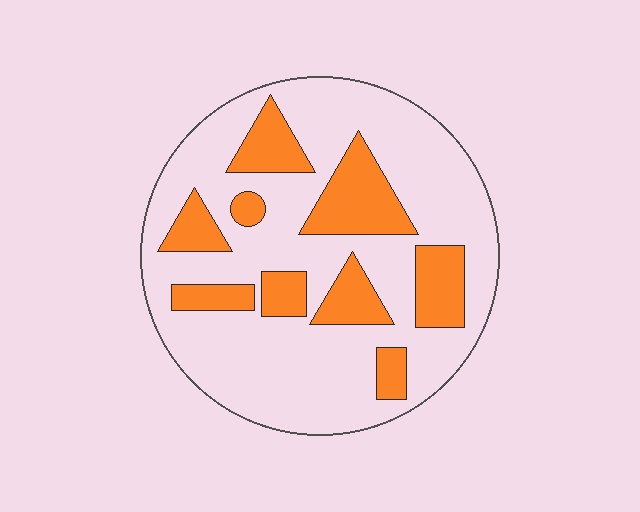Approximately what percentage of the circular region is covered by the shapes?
Approximately 25%.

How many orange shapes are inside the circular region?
9.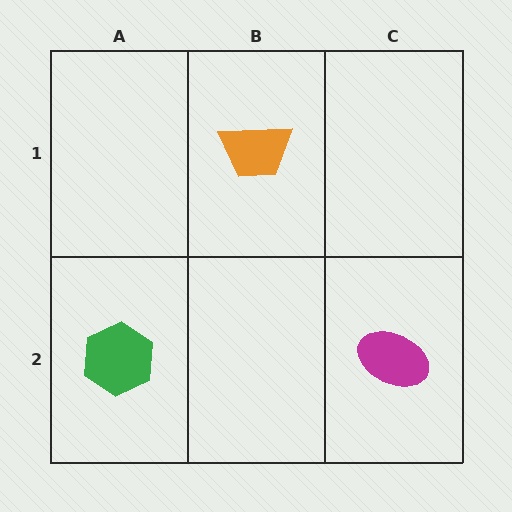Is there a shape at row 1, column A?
No, that cell is empty.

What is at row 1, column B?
An orange trapezoid.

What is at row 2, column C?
A magenta ellipse.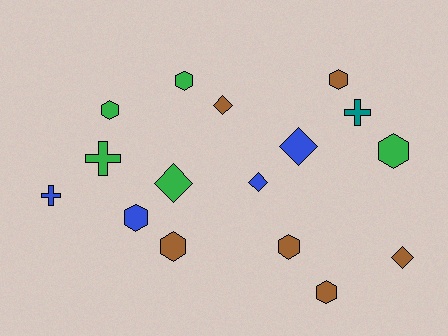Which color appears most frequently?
Brown, with 6 objects.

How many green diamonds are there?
There is 1 green diamond.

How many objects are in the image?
There are 16 objects.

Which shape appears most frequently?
Hexagon, with 8 objects.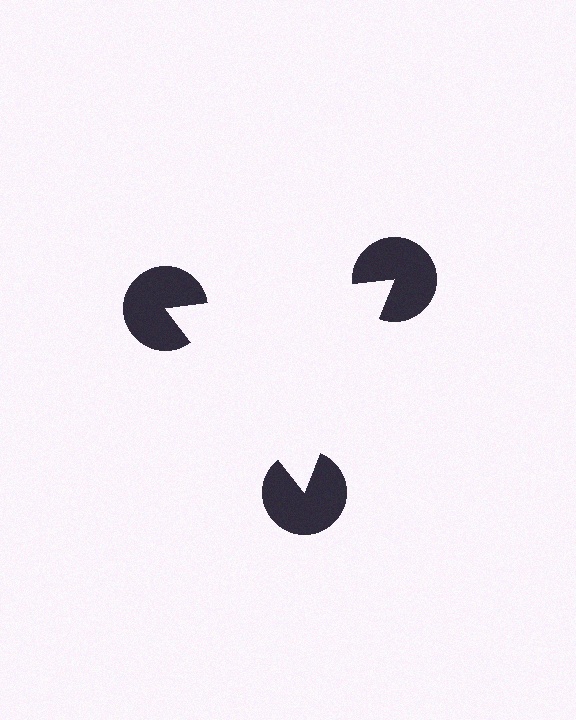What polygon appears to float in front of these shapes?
An illusory triangle — its edges are inferred from the aligned wedge cuts in the pac-man discs, not physically drawn.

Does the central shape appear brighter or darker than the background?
It typically appears slightly brighter than the background, even though no actual brightness change is drawn.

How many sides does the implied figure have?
3 sides.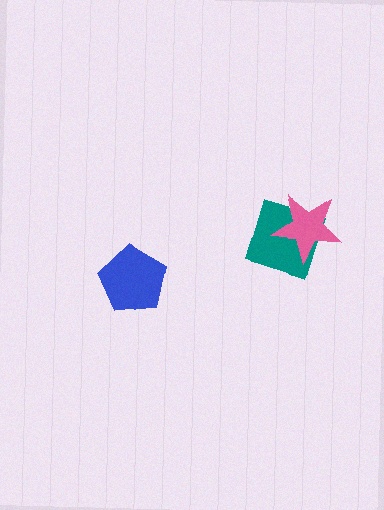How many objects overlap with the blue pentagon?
0 objects overlap with the blue pentagon.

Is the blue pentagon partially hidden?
No, no other shape covers it.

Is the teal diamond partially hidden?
Yes, it is partially covered by another shape.